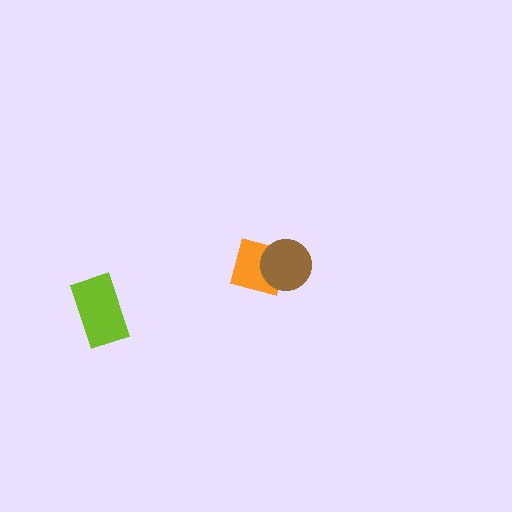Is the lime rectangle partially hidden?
No, no other shape covers it.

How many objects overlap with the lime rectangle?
0 objects overlap with the lime rectangle.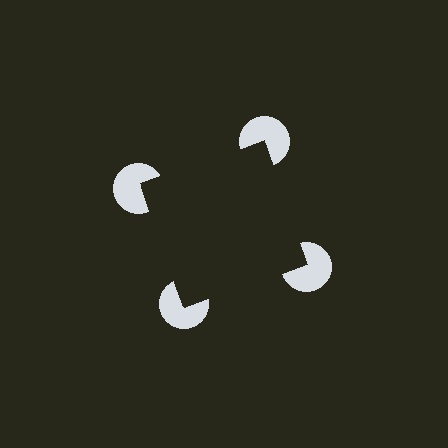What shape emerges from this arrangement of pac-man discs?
An illusory square — its edges are inferred from the aligned wedge cuts in the pac-man discs, not physically drawn.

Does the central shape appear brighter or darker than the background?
It typically appears slightly darker than the background, even though no actual brightness change is drawn.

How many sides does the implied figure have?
4 sides.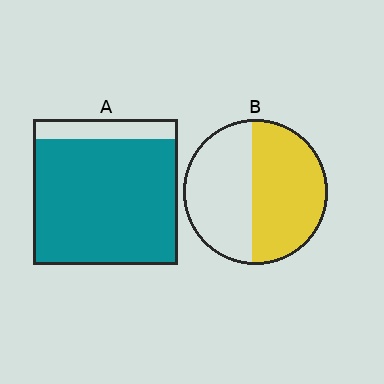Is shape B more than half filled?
Roughly half.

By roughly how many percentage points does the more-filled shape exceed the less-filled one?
By roughly 35 percentage points (A over B).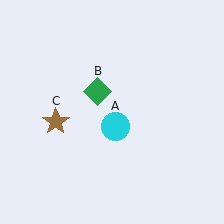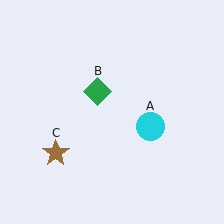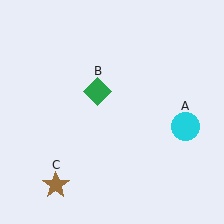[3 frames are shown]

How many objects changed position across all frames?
2 objects changed position: cyan circle (object A), brown star (object C).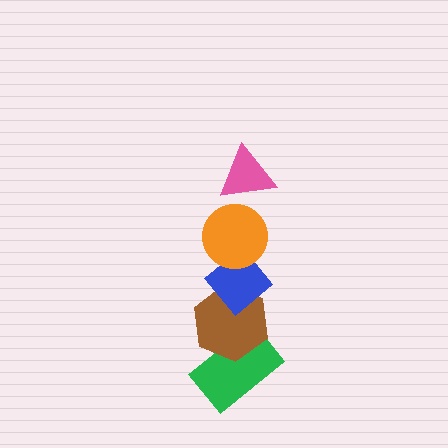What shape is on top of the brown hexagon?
The blue diamond is on top of the brown hexagon.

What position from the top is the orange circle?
The orange circle is 2nd from the top.